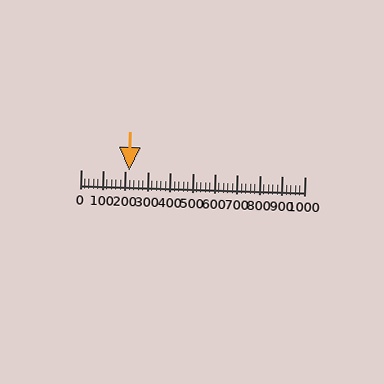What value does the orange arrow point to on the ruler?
The orange arrow points to approximately 216.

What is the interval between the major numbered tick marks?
The major tick marks are spaced 100 units apart.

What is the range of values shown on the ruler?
The ruler shows values from 0 to 1000.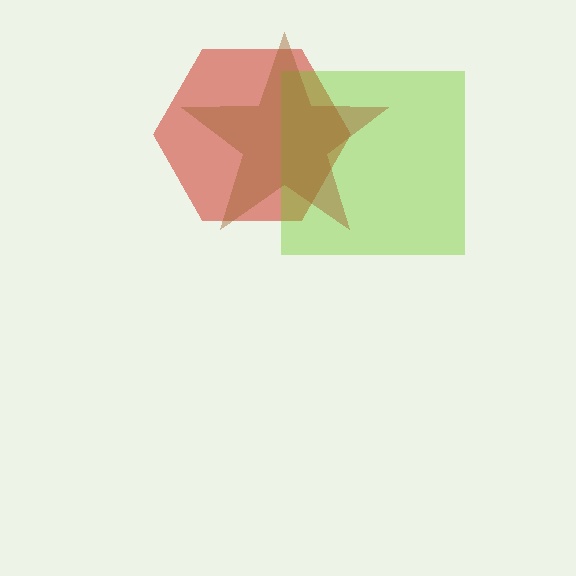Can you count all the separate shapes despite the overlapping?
Yes, there are 3 separate shapes.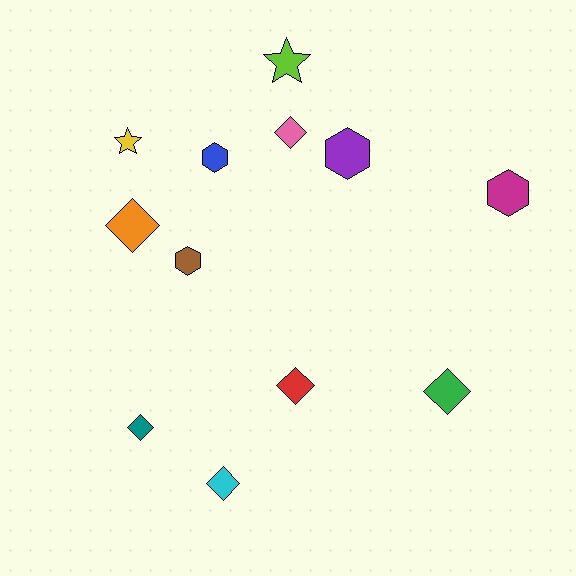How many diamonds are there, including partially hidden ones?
There are 6 diamonds.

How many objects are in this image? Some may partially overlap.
There are 12 objects.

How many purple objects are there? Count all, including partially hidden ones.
There is 1 purple object.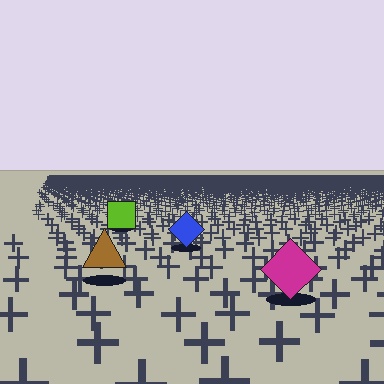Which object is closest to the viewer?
The magenta diamond is closest. The texture marks near it are larger and more spread out.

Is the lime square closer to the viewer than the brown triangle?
No. The brown triangle is closer — you can tell from the texture gradient: the ground texture is coarser near it.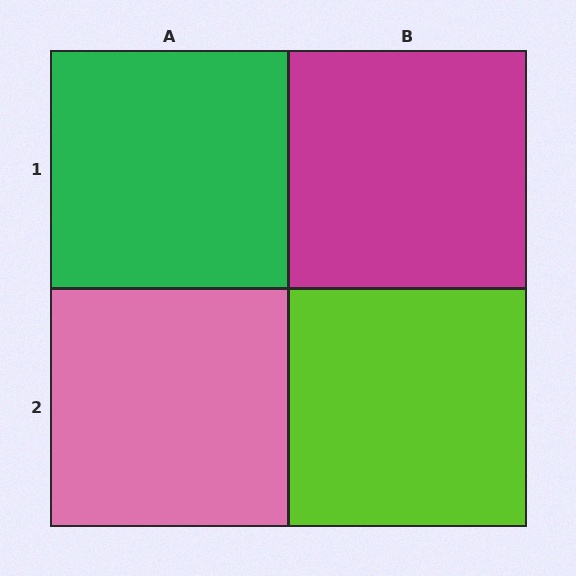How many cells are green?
1 cell is green.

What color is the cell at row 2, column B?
Lime.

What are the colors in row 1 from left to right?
Green, magenta.